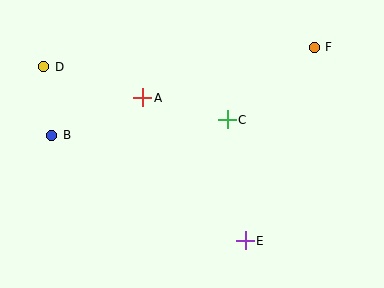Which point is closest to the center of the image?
Point C at (227, 120) is closest to the center.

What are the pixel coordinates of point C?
Point C is at (227, 120).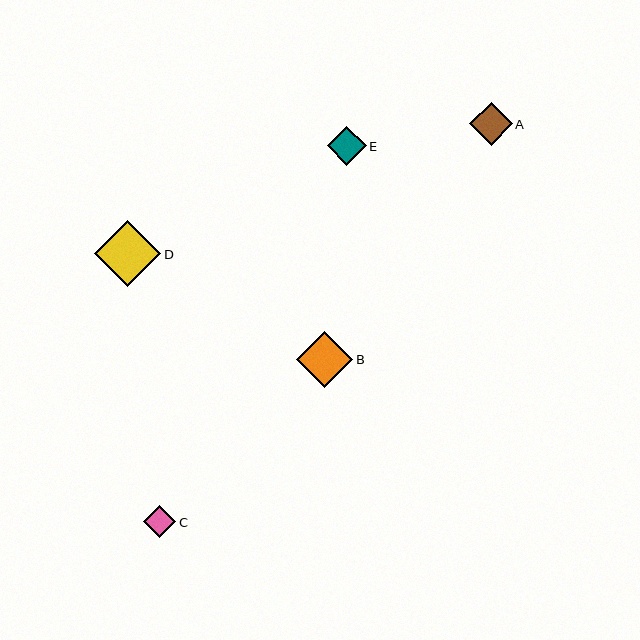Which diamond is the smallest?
Diamond C is the smallest with a size of approximately 32 pixels.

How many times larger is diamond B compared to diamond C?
Diamond B is approximately 1.8 times the size of diamond C.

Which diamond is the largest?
Diamond D is the largest with a size of approximately 66 pixels.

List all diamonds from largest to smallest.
From largest to smallest: D, B, A, E, C.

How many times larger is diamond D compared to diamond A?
Diamond D is approximately 1.5 times the size of diamond A.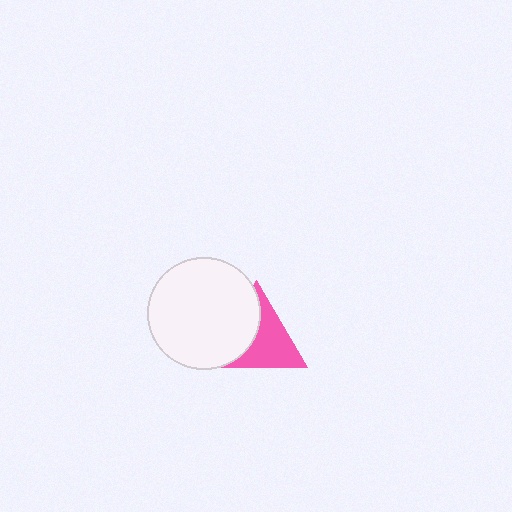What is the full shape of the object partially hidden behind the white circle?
The partially hidden object is a pink triangle.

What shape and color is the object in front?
The object in front is a white circle.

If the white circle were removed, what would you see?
You would see the complete pink triangle.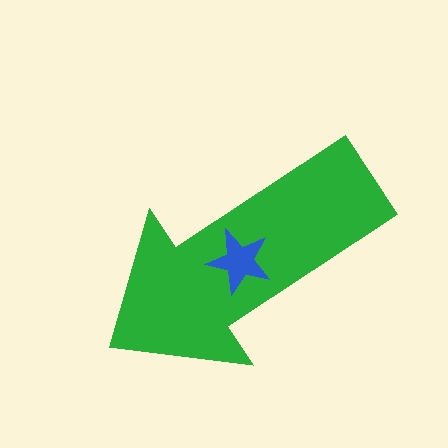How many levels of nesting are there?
2.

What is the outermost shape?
The green arrow.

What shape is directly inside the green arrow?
The blue star.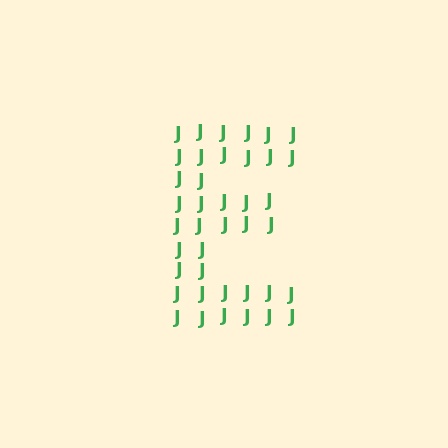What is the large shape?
The large shape is the letter E.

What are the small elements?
The small elements are letter J's.